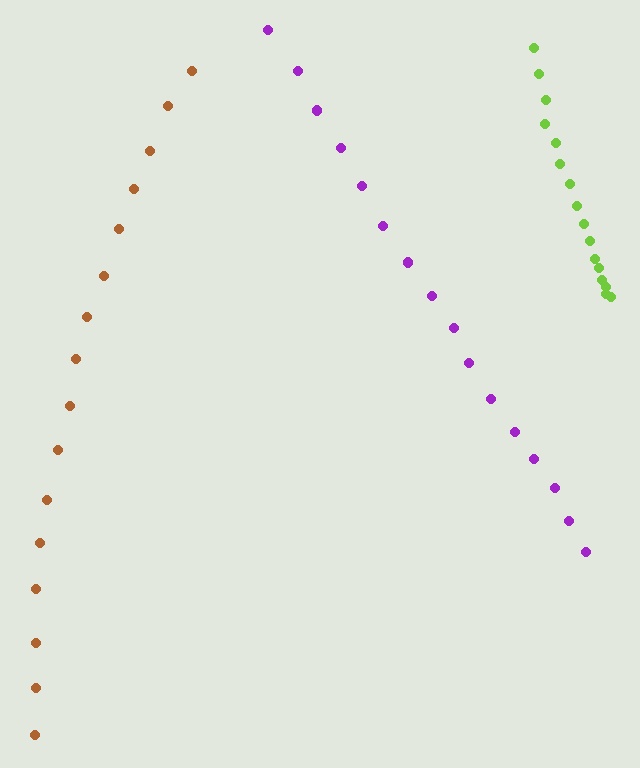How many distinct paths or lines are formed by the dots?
There are 3 distinct paths.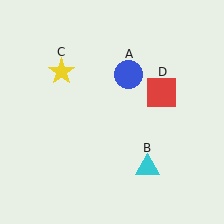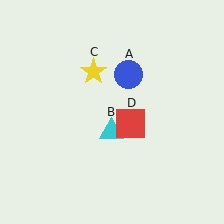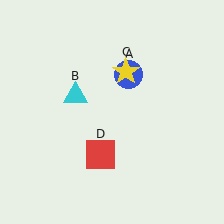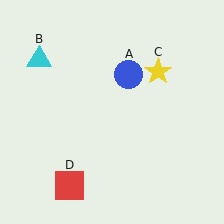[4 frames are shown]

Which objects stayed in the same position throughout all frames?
Blue circle (object A) remained stationary.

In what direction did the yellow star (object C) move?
The yellow star (object C) moved right.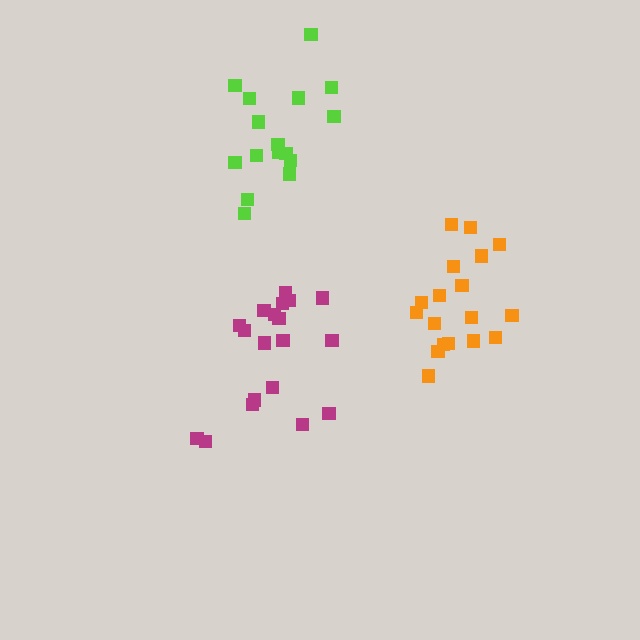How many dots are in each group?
Group 1: 18 dots, Group 2: 16 dots, Group 3: 20 dots (54 total).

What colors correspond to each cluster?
The clusters are colored: orange, lime, magenta.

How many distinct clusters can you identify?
There are 3 distinct clusters.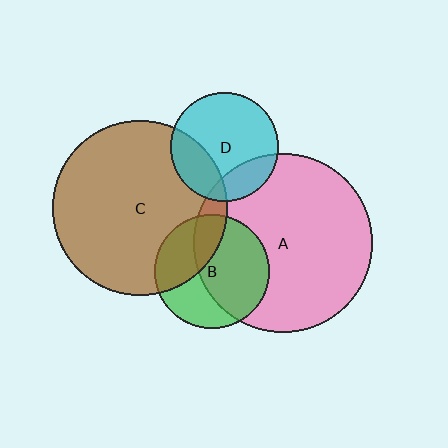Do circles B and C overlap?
Yes.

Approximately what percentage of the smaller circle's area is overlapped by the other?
Approximately 35%.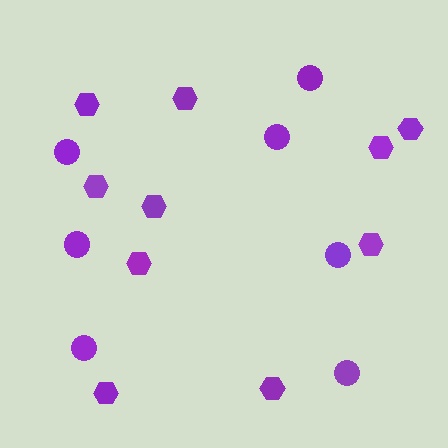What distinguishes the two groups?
There are 2 groups: one group of hexagons (10) and one group of circles (7).